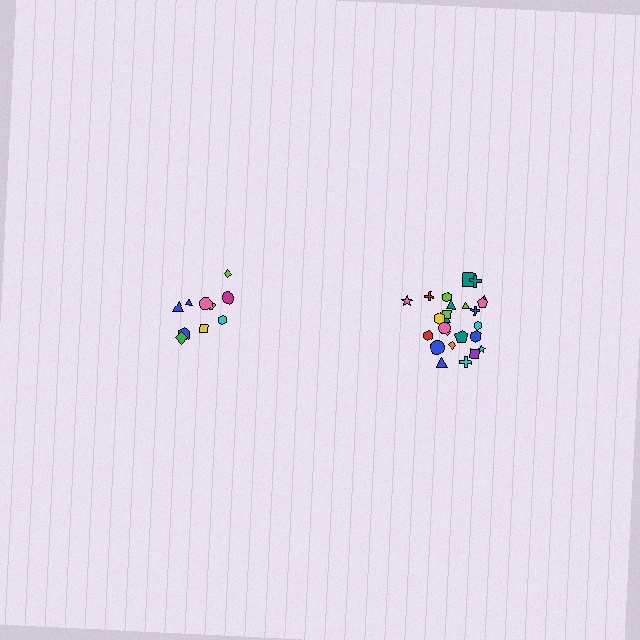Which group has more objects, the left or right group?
The right group.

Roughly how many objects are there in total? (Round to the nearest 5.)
Roughly 35 objects in total.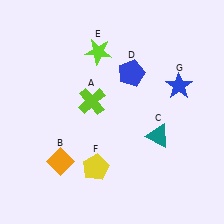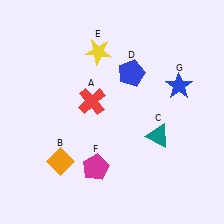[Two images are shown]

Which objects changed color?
A changed from lime to red. E changed from lime to yellow. F changed from yellow to magenta.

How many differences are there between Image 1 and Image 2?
There are 3 differences between the two images.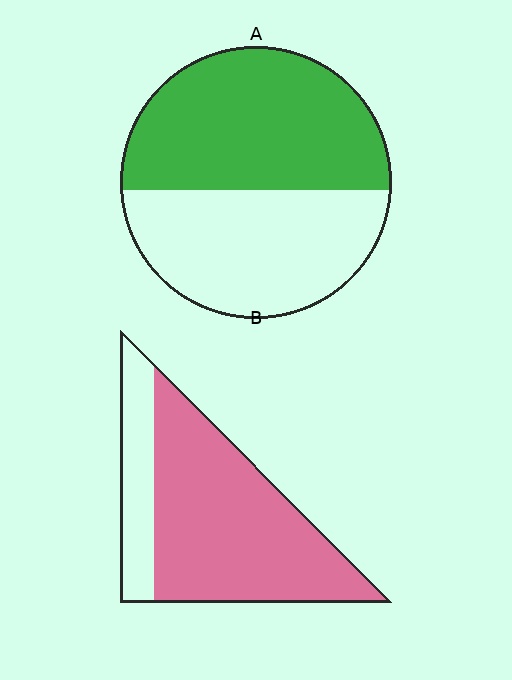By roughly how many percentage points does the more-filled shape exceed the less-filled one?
By roughly 25 percentage points (B over A).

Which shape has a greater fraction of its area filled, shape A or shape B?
Shape B.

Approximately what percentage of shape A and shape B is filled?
A is approximately 55% and B is approximately 75%.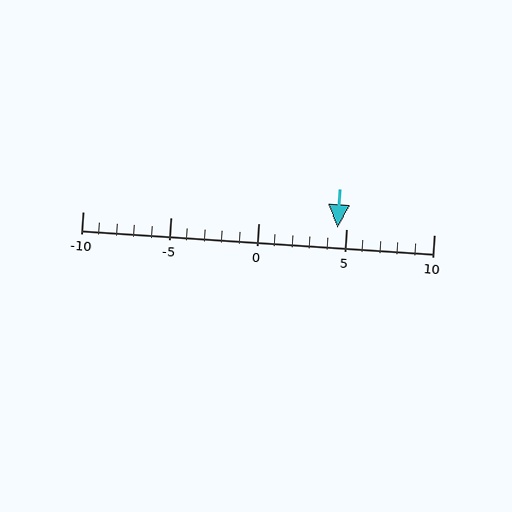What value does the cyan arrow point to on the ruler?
The cyan arrow points to approximately 4.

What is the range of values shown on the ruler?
The ruler shows values from -10 to 10.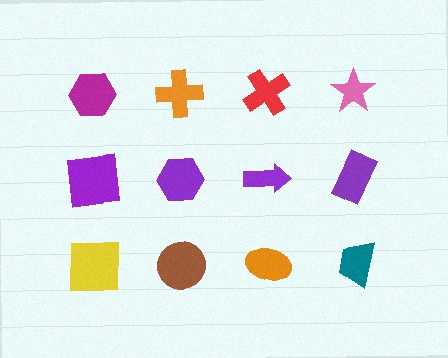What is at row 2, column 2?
A purple hexagon.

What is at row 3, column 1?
A yellow square.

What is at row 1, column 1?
A magenta hexagon.